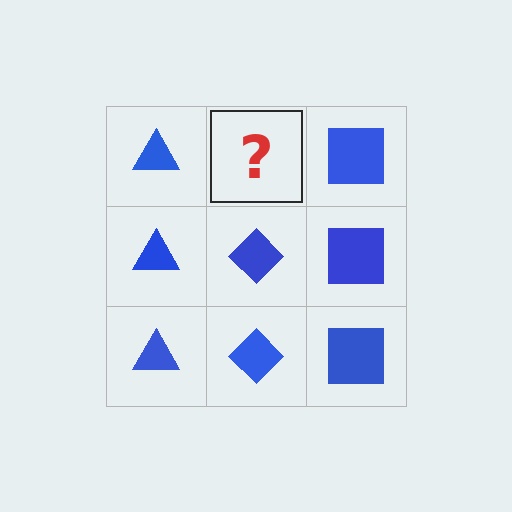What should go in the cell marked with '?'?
The missing cell should contain a blue diamond.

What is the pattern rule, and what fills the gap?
The rule is that each column has a consistent shape. The gap should be filled with a blue diamond.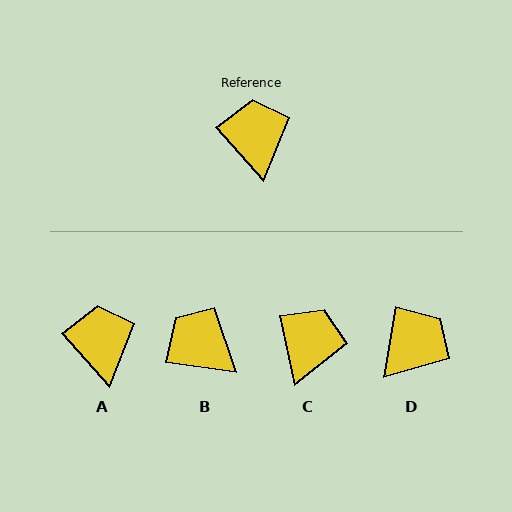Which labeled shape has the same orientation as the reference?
A.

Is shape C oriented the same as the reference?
No, it is off by about 30 degrees.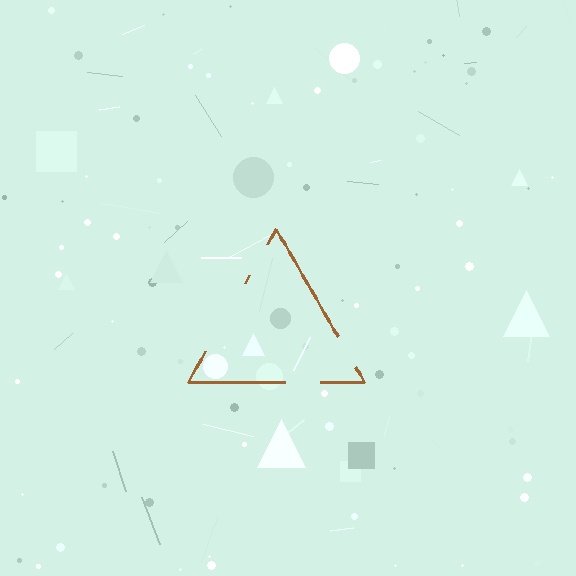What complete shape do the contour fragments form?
The contour fragments form a triangle.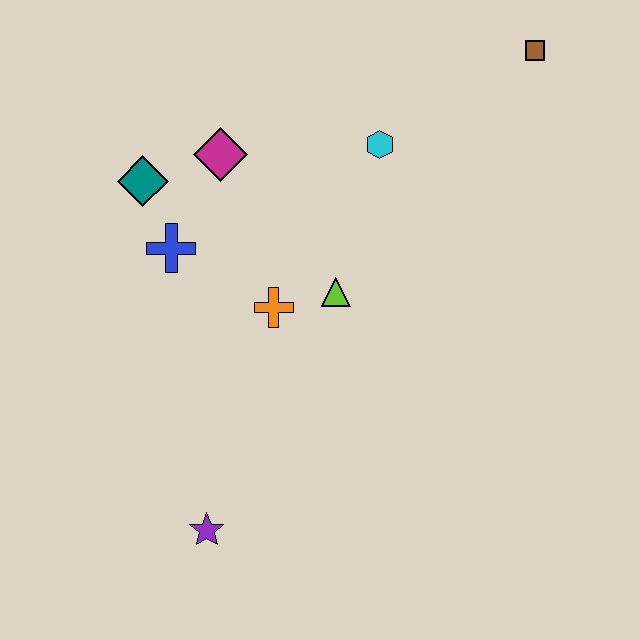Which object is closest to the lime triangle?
The orange cross is closest to the lime triangle.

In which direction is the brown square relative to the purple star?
The brown square is above the purple star.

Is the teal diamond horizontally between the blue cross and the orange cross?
No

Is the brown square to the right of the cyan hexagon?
Yes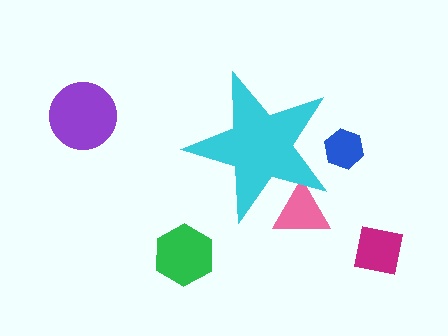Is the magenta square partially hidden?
No, the magenta square is fully visible.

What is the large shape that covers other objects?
A cyan star.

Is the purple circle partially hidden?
No, the purple circle is fully visible.